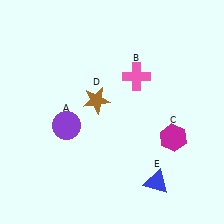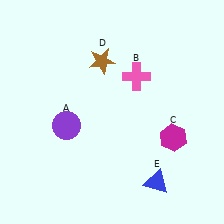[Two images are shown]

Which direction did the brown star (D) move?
The brown star (D) moved up.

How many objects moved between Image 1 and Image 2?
1 object moved between the two images.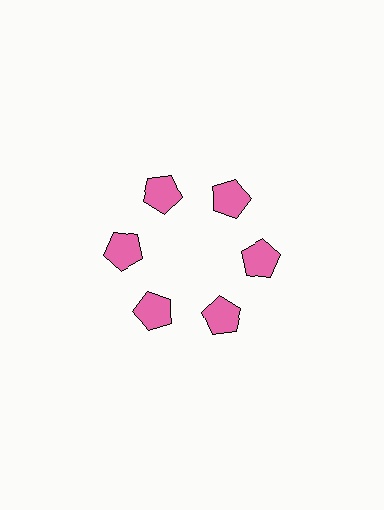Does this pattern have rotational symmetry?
Yes, this pattern has 6-fold rotational symmetry. It looks the same after rotating 60 degrees around the center.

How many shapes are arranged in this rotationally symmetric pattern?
There are 6 shapes, arranged in 6 groups of 1.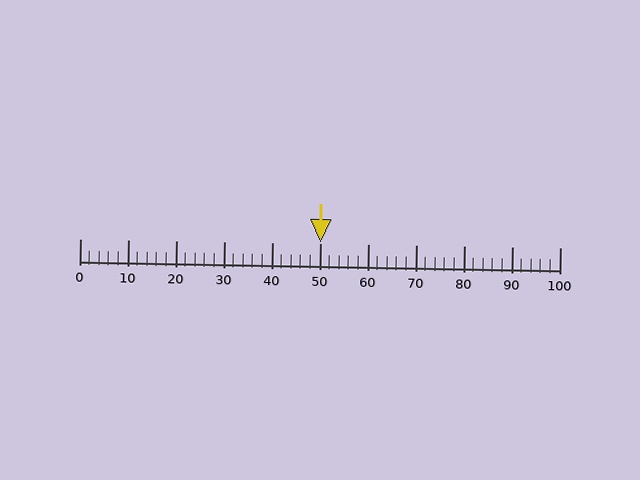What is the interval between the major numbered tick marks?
The major tick marks are spaced 10 units apart.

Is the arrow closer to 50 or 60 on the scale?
The arrow is closer to 50.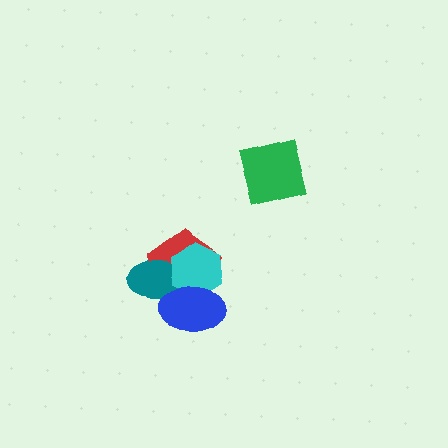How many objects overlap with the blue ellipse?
3 objects overlap with the blue ellipse.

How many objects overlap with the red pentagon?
3 objects overlap with the red pentagon.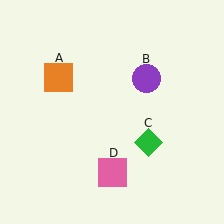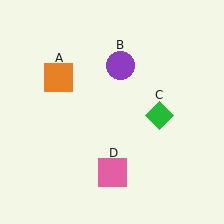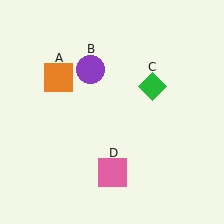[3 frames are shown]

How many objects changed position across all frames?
2 objects changed position: purple circle (object B), green diamond (object C).